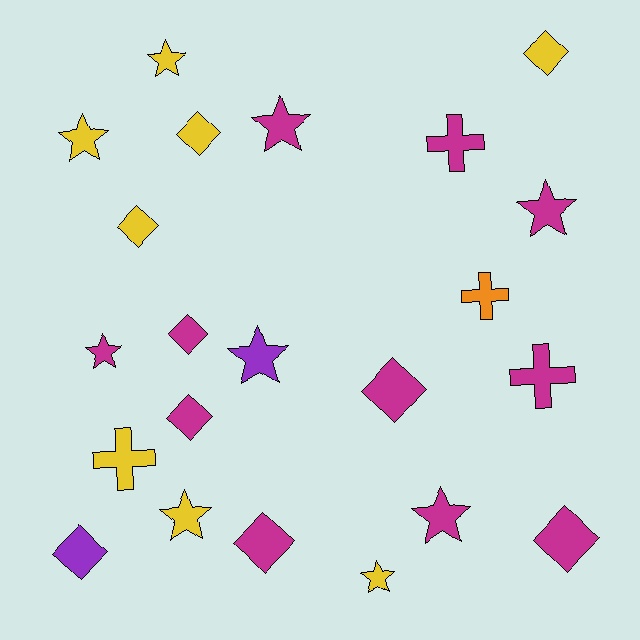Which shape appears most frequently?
Diamond, with 9 objects.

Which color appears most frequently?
Magenta, with 11 objects.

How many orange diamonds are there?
There are no orange diamonds.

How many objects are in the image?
There are 22 objects.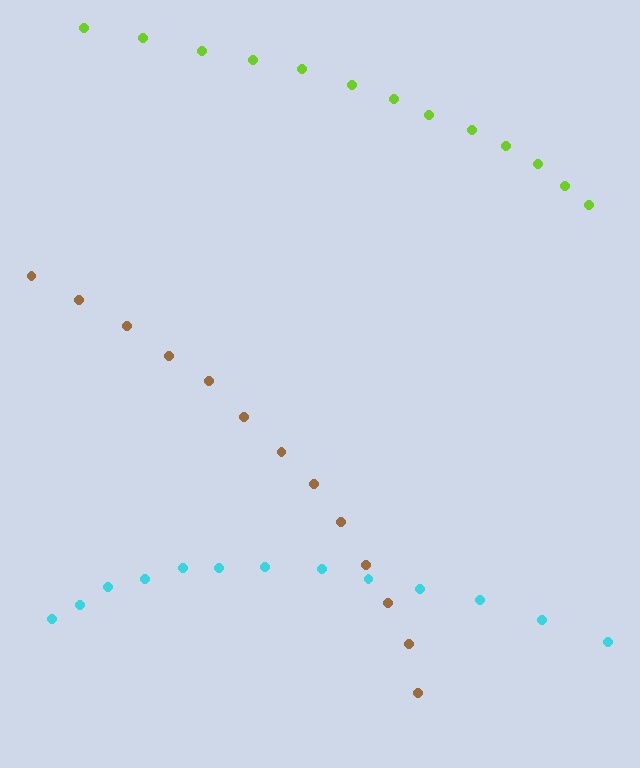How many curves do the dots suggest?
There are 3 distinct paths.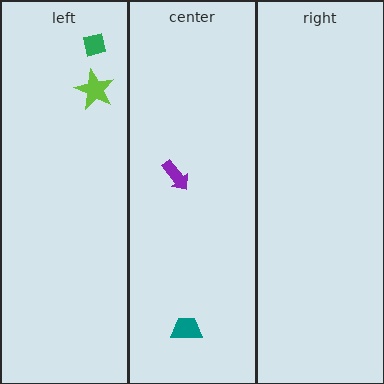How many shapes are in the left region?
2.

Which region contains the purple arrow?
The center region.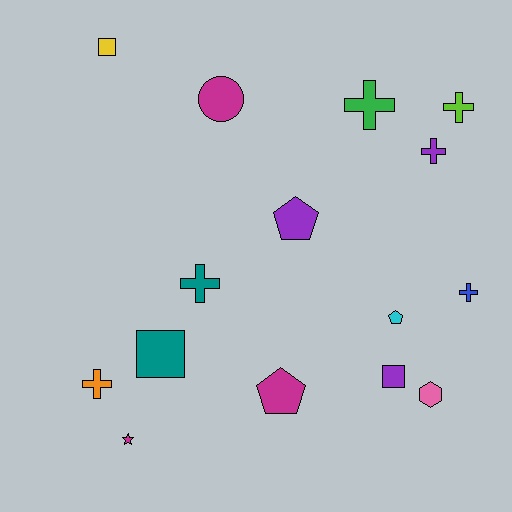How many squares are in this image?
There are 3 squares.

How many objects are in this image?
There are 15 objects.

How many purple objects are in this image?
There are 3 purple objects.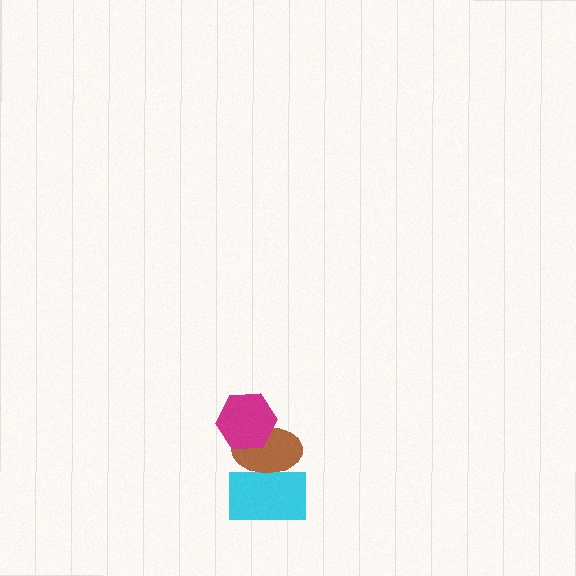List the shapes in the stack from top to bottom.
From top to bottom: the magenta hexagon, the brown ellipse, the cyan rectangle.